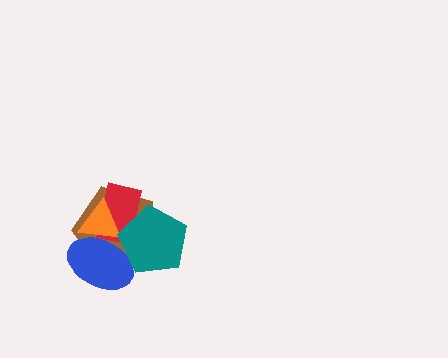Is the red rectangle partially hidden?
Yes, it is partially covered by another shape.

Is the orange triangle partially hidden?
Yes, it is partially covered by another shape.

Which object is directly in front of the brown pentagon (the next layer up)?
The red rectangle is directly in front of the brown pentagon.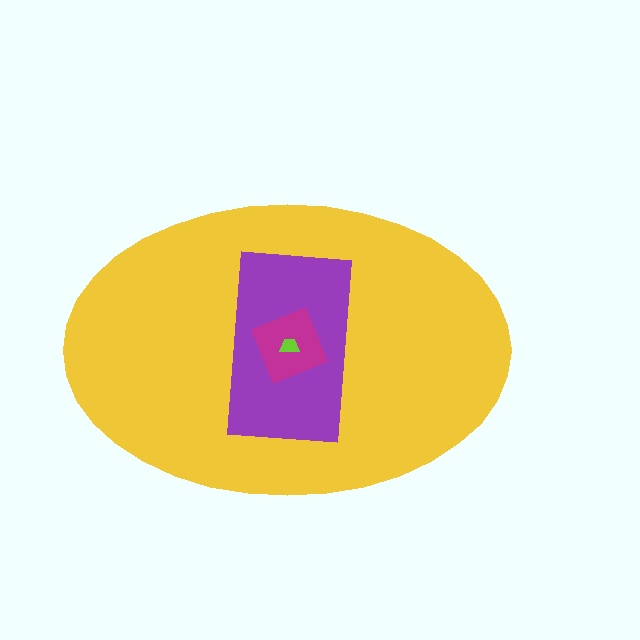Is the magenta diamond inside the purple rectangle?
Yes.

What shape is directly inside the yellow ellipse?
The purple rectangle.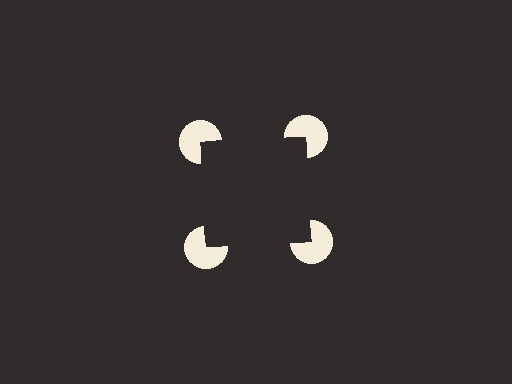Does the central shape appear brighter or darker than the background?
It typically appears slightly darker than the background, even though no actual brightness change is drawn.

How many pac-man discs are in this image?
There are 4 — one at each vertex of the illusory square.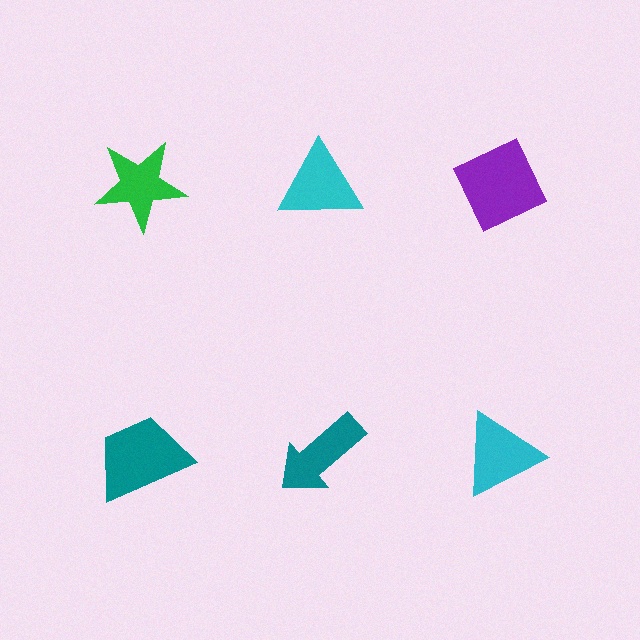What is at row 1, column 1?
A green star.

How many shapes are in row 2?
3 shapes.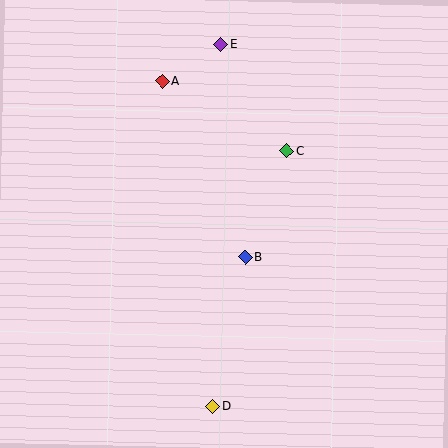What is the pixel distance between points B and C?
The distance between B and C is 114 pixels.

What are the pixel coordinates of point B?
Point B is at (245, 257).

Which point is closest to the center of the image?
Point B at (245, 257) is closest to the center.